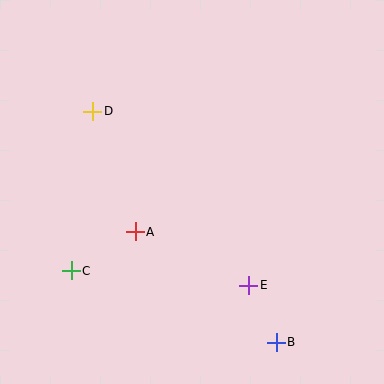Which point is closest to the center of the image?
Point A at (135, 232) is closest to the center.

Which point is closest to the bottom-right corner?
Point B is closest to the bottom-right corner.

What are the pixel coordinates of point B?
Point B is at (276, 342).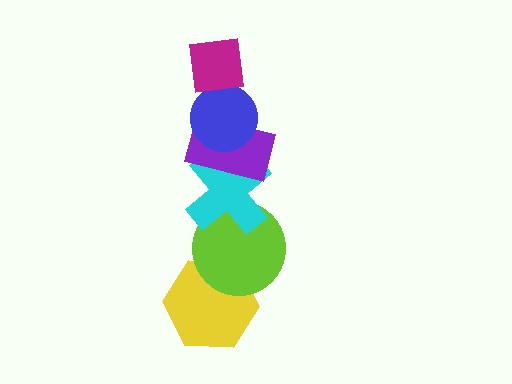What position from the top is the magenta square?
The magenta square is 1st from the top.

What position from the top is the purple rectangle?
The purple rectangle is 3rd from the top.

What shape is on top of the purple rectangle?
The blue circle is on top of the purple rectangle.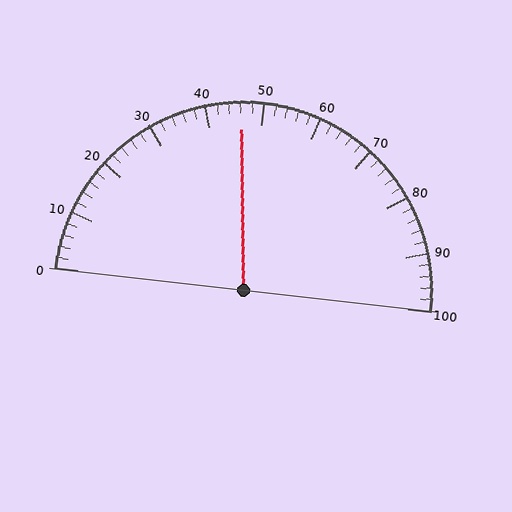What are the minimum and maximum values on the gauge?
The gauge ranges from 0 to 100.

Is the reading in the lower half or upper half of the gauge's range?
The reading is in the lower half of the range (0 to 100).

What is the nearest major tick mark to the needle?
The nearest major tick mark is 50.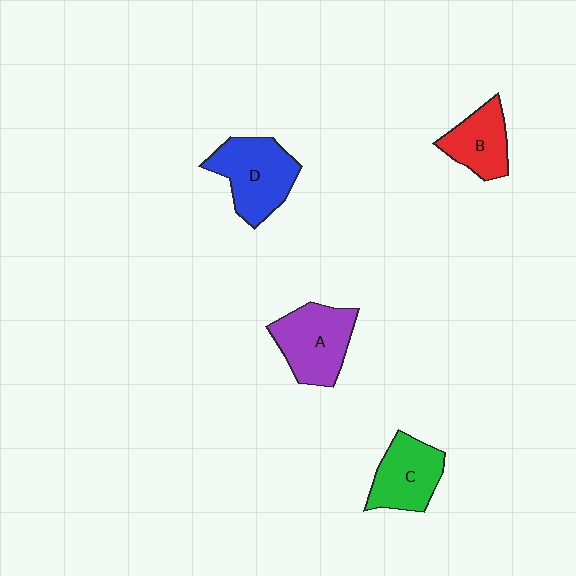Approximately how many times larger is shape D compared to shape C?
Approximately 1.2 times.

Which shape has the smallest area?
Shape B (red).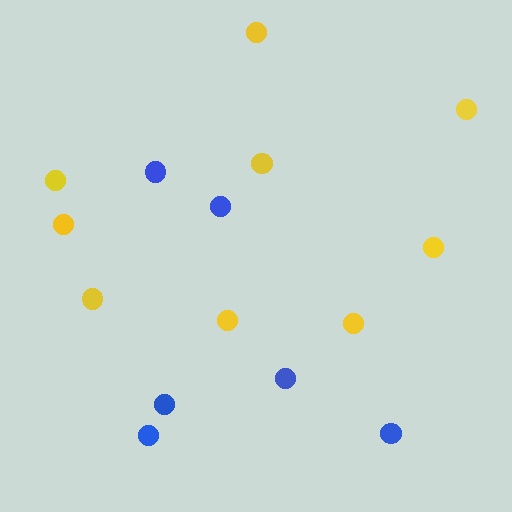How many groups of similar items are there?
There are 2 groups: one group of blue circles (6) and one group of yellow circles (9).